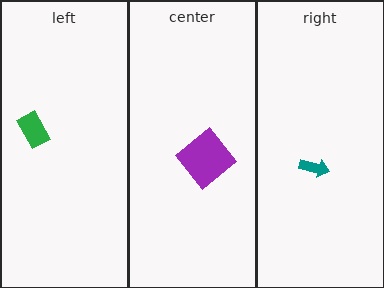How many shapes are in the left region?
1.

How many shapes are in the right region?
1.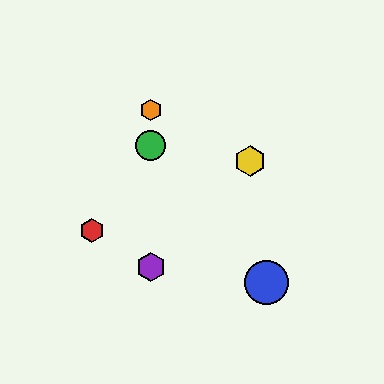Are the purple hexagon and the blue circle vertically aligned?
No, the purple hexagon is at x≈151 and the blue circle is at x≈266.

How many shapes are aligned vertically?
3 shapes (the green circle, the purple hexagon, the orange hexagon) are aligned vertically.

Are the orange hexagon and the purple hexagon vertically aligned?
Yes, both are at x≈151.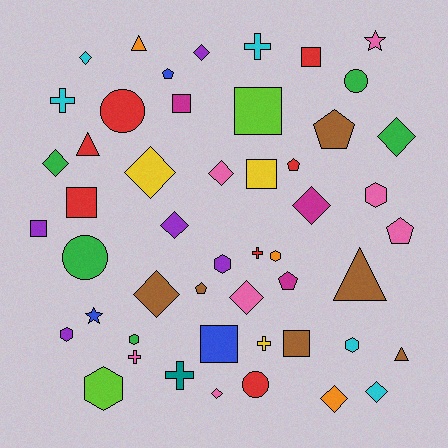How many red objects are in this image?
There are 7 red objects.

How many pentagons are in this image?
There are 6 pentagons.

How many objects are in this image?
There are 50 objects.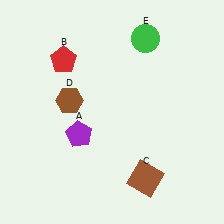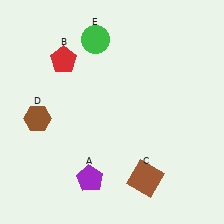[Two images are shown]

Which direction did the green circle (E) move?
The green circle (E) moved left.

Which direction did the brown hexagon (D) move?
The brown hexagon (D) moved left.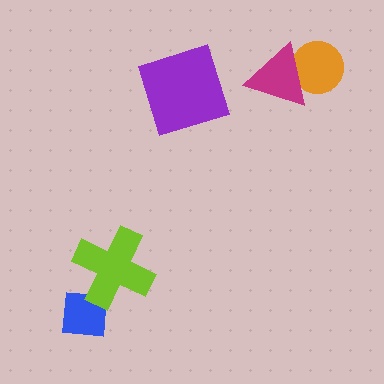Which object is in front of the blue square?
The lime cross is in front of the blue square.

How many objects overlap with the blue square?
1 object overlaps with the blue square.